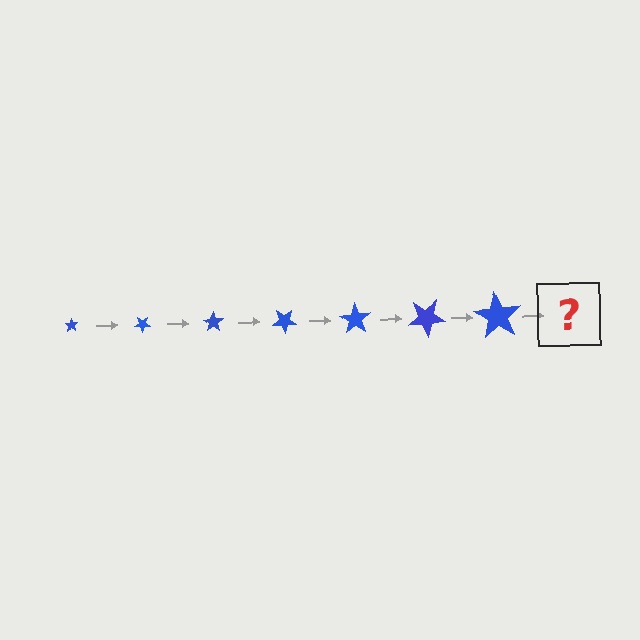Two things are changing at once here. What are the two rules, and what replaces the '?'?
The two rules are that the star grows larger each step and it rotates 35 degrees each step. The '?' should be a star, larger than the previous one and rotated 245 degrees from the start.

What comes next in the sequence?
The next element should be a star, larger than the previous one and rotated 245 degrees from the start.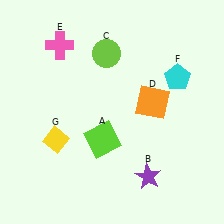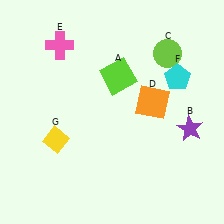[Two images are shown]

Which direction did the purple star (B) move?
The purple star (B) moved up.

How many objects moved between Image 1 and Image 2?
3 objects moved between the two images.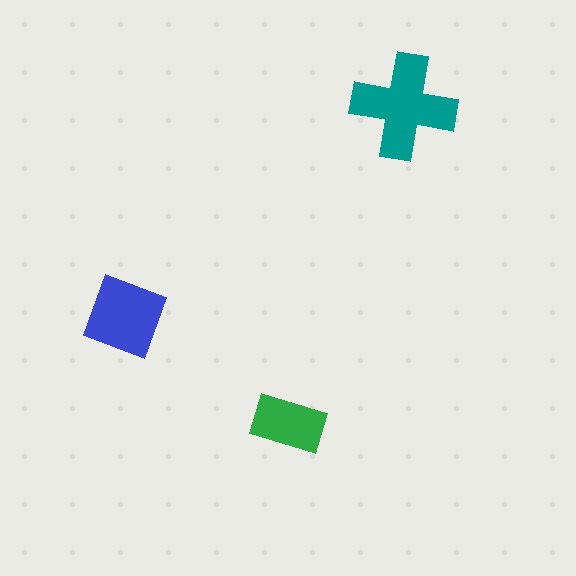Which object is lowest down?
The green rectangle is bottommost.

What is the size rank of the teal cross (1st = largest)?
1st.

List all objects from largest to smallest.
The teal cross, the blue square, the green rectangle.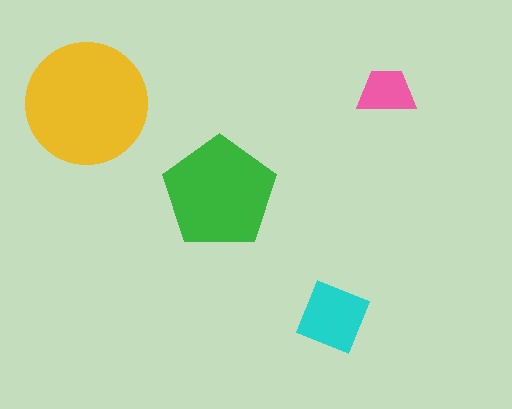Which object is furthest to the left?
The yellow circle is leftmost.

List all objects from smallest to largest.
The pink trapezoid, the cyan square, the green pentagon, the yellow circle.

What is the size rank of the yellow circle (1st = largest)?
1st.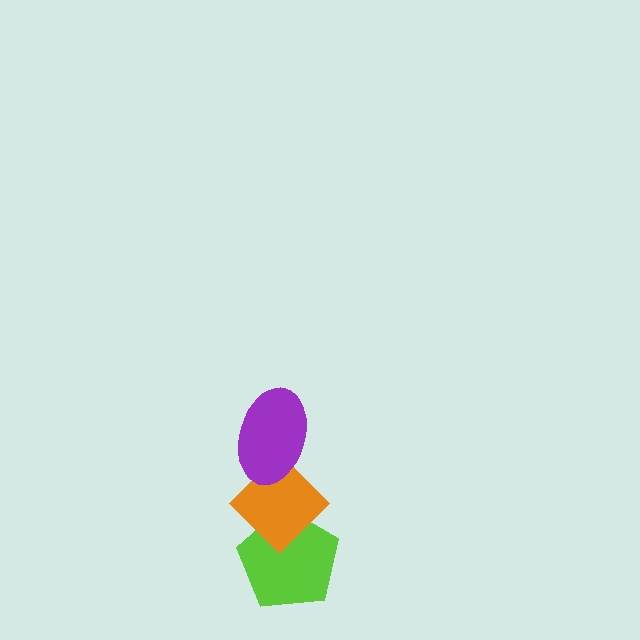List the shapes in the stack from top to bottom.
From top to bottom: the purple ellipse, the orange diamond, the lime pentagon.